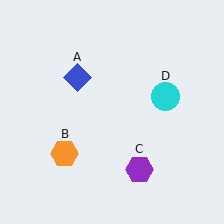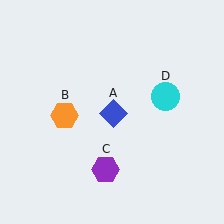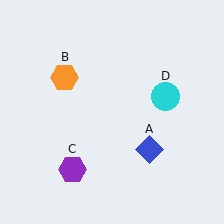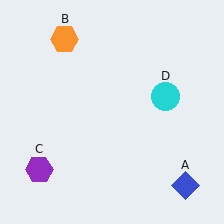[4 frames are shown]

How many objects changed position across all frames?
3 objects changed position: blue diamond (object A), orange hexagon (object B), purple hexagon (object C).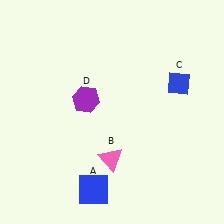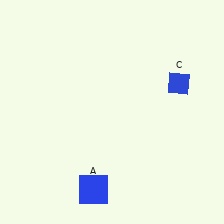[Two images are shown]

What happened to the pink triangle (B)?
The pink triangle (B) was removed in Image 2. It was in the bottom-left area of Image 1.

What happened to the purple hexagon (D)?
The purple hexagon (D) was removed in Image 2. It was in the top-left area of Image 1.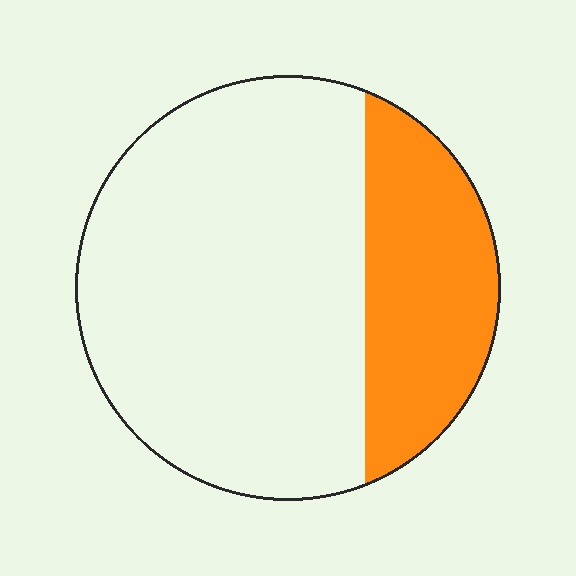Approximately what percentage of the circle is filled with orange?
Approximately 25%.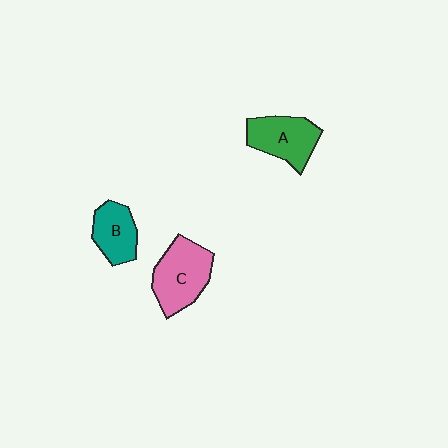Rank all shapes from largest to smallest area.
From largest to smallest: C (pink), A (green), B (teal).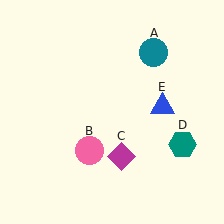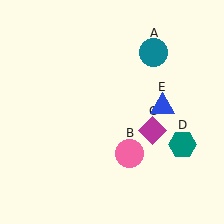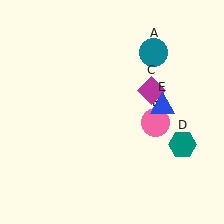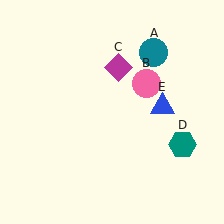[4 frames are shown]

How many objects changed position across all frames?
2 objects changed position: pink circle (object B), magenta diamond (object C).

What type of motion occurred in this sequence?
The pink circle (object B), magenta diamond (object C) rotated counterclockwise around the center of the scene.